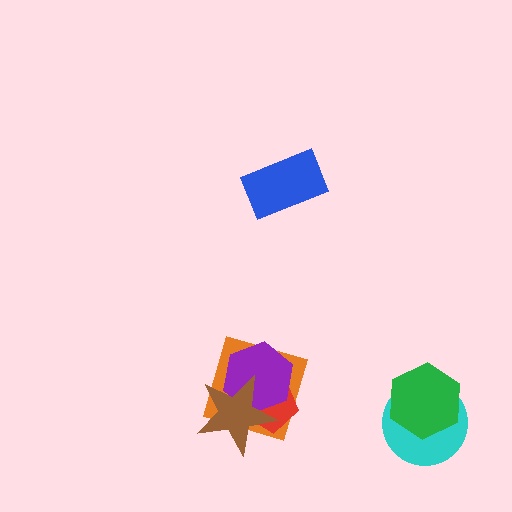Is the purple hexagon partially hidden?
Yes, it is partially covered by another shape.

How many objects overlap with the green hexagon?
1 object overlaps with the green hexagon.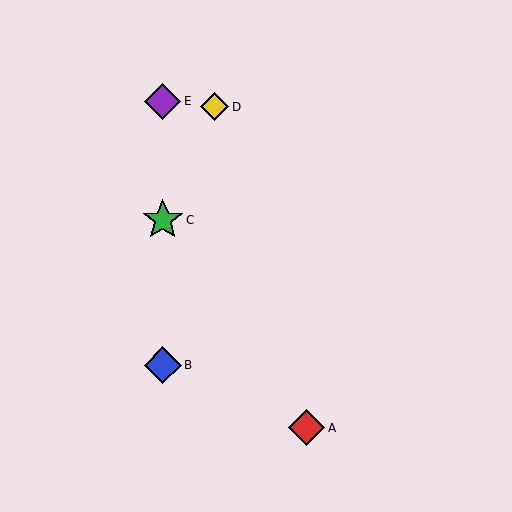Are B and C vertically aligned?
Yes, both are at x≈163.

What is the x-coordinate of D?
Object D is at x≈215.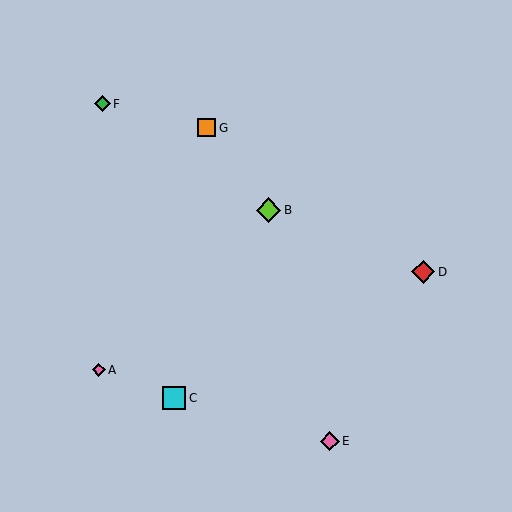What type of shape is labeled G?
Shape G is an orange square.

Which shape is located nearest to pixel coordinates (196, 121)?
The orange square (labeled G) at (207, 128) is nearest to that location.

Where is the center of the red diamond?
The center of the red diamond is at (423, 272).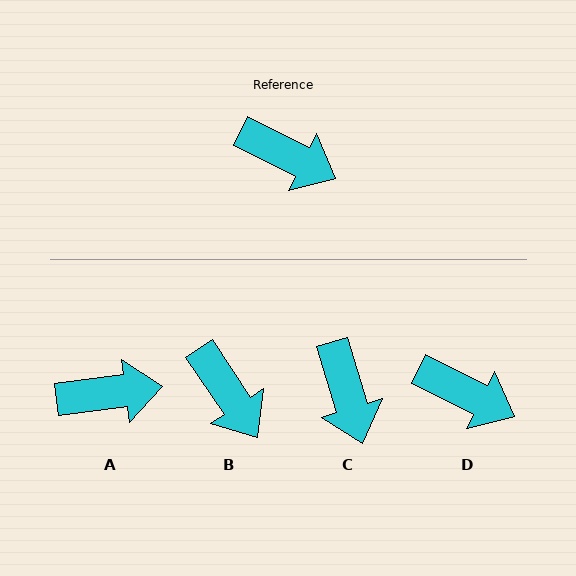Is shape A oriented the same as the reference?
No, it is off by about 33 degrees.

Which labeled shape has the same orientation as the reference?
D.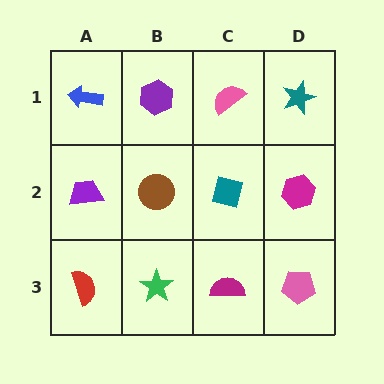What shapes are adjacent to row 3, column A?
A purple trapezoid (row 2, column A), a green star (row 3, column B).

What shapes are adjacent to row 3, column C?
A teal square (row 2, column C), a green star (row 3, column B), a pink pentagon (row 3, column D).